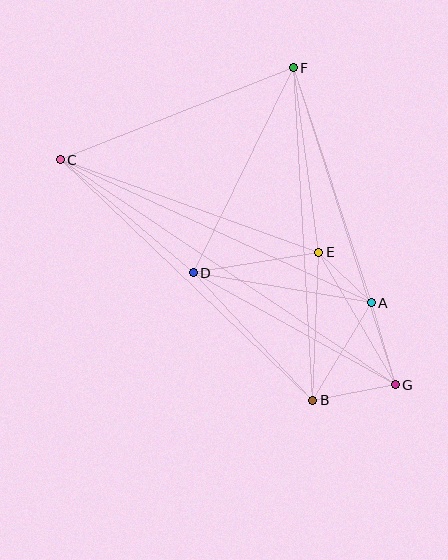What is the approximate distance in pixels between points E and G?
The distance between E and G is approximately 153 pixels.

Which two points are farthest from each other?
Points C and G are farthest from each other.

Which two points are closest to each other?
Points A and E are closest to each other.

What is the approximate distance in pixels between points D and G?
The distance between D and G is approximately 231 pixels.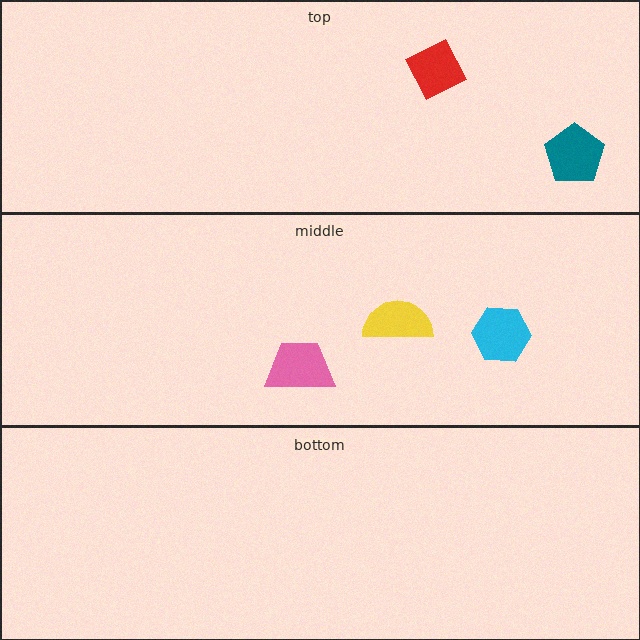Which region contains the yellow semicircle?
The middle region.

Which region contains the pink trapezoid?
The middle region.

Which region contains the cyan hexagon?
The middle region.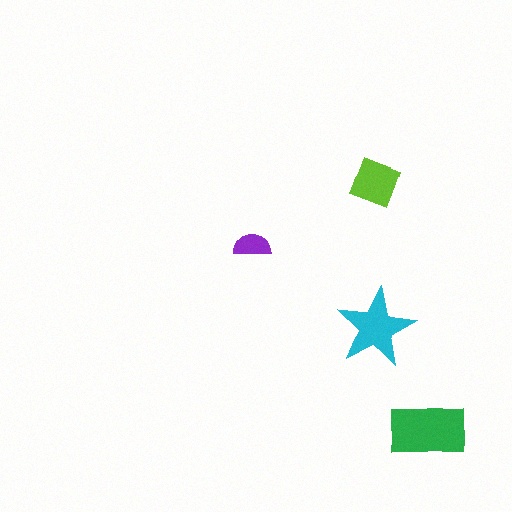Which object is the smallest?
The purple semicircle.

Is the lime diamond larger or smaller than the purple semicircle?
Larger.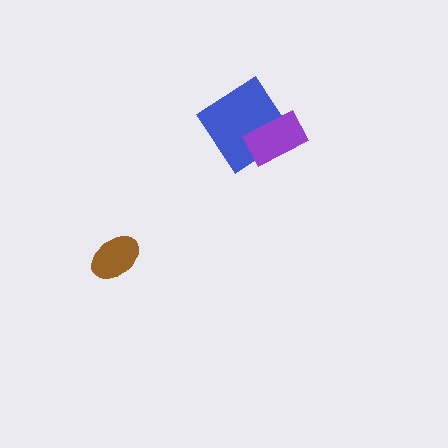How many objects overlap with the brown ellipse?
0 objects overlap with the brown ellipse.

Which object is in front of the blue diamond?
The purple rectangle is in front of the blue diamond.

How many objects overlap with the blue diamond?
1 object overlaps with the blue diamond.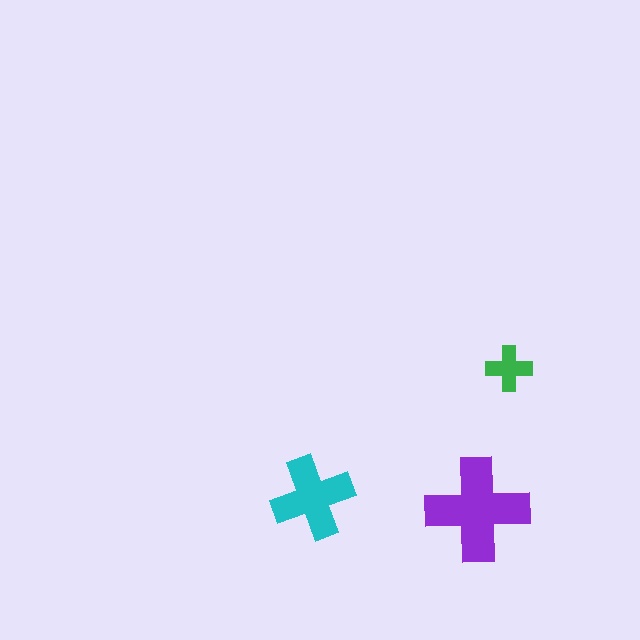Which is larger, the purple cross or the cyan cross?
The purple one.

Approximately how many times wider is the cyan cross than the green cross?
About 2 times wider.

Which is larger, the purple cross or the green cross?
The purple one.